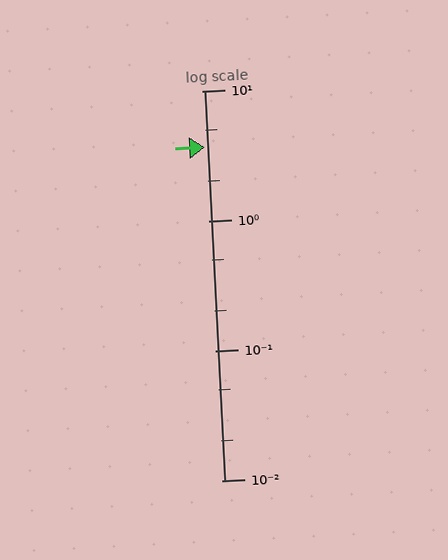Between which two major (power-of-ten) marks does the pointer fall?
The pointer is between 1 and 10.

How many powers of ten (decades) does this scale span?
The scale spans 3 decades, from 0.01 to 10.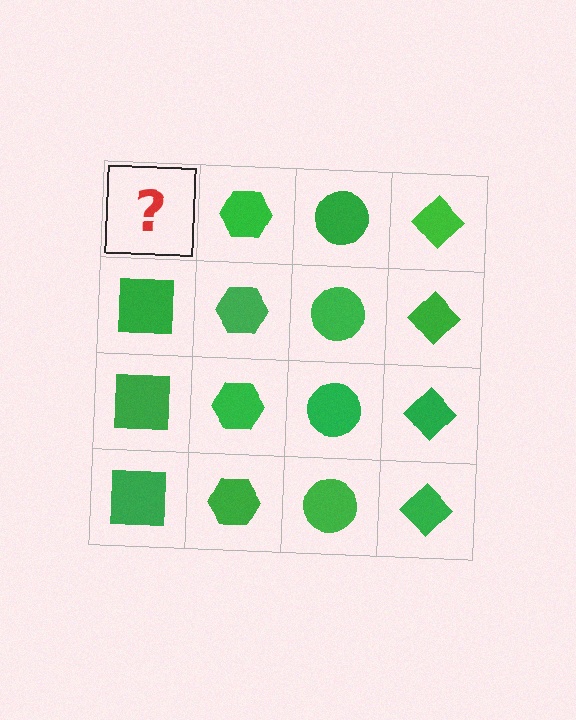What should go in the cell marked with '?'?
The missing cell should contain a green square.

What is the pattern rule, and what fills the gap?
The rule is that each column has a consistent shape. The gap should be filled with a green square.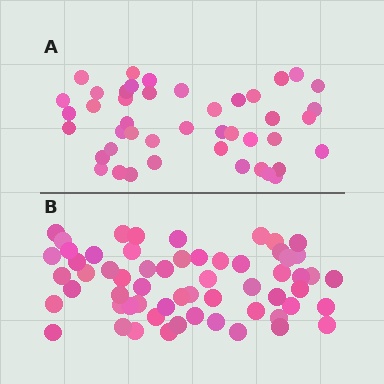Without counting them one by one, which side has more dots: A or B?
Region B (the bottom region) has more dots.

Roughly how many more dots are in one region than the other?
Region B has approximately 15 more dots than region A.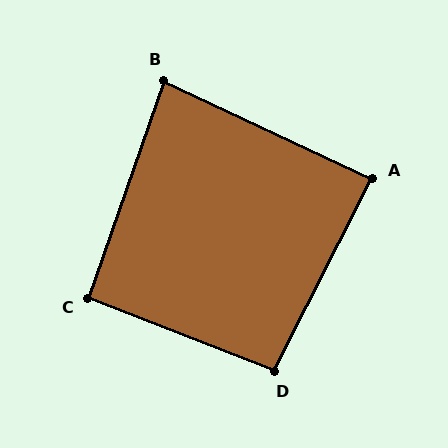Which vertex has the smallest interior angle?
B, at approximately 84 degrees.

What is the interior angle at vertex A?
Approximately 88 degrees (approximately right).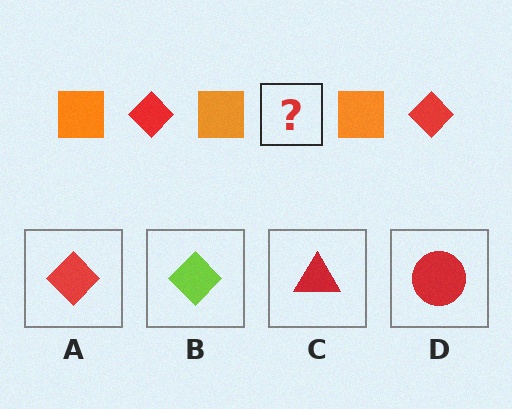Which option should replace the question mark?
Option A.